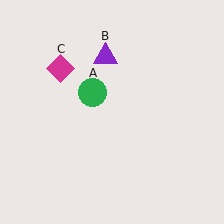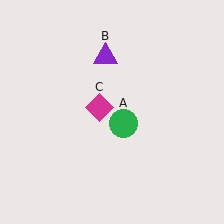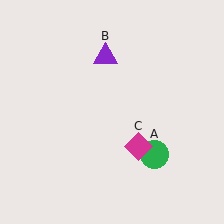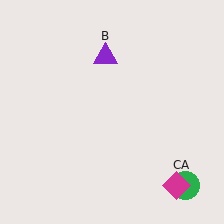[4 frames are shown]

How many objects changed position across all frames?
2 objects changed position: green circle (object A), magenta diamond (object C).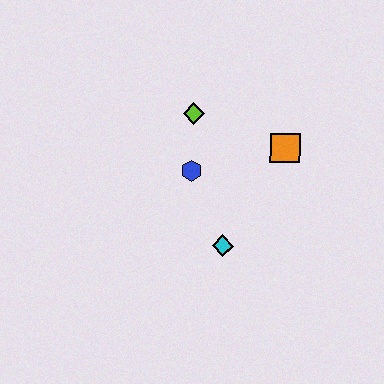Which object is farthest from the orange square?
The cyan diamond is farthest from the orange square.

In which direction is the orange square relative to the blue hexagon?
The orange square is to the right of the blue hexagon.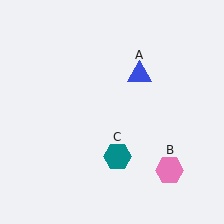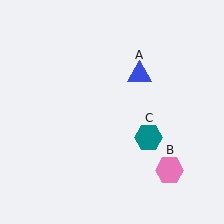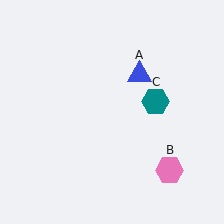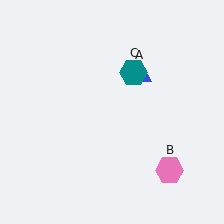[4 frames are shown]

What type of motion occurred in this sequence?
The teal hexagon (object C) rotated counterclockwise around the center of the scene.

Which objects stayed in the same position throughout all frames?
Blue triangle (object A) and pink hexagon (object B) remained stationary.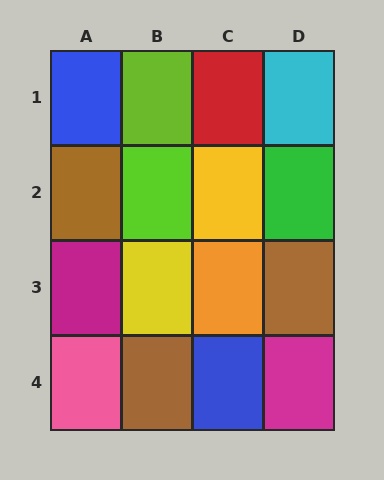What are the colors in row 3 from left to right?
Magenta, yellow, orange, brown.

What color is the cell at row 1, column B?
Lime.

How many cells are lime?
2 cells are lime.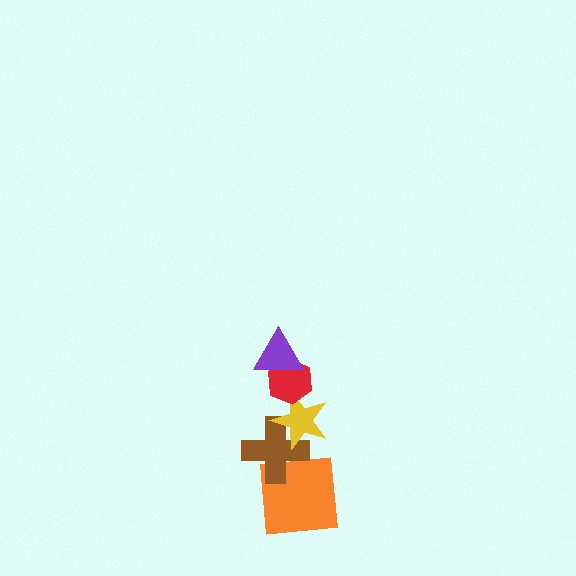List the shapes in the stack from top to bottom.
From top to bottom: the purple triangle, the red hexagon, the yellow star, the brown cross, the orange square.